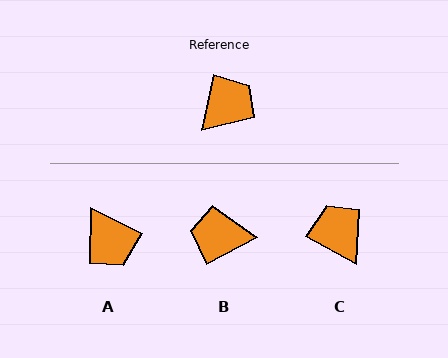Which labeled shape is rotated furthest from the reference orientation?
B, about 131 degrees away.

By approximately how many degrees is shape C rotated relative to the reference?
Approximately 73 degrees counter-clockwise.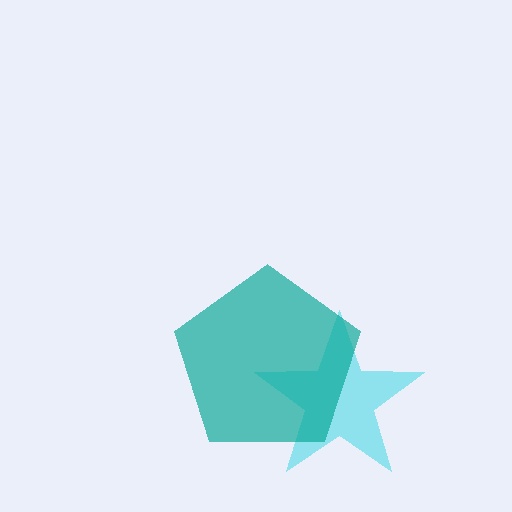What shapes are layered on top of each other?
The layered shapes are: a cyan star, a teal pentagon.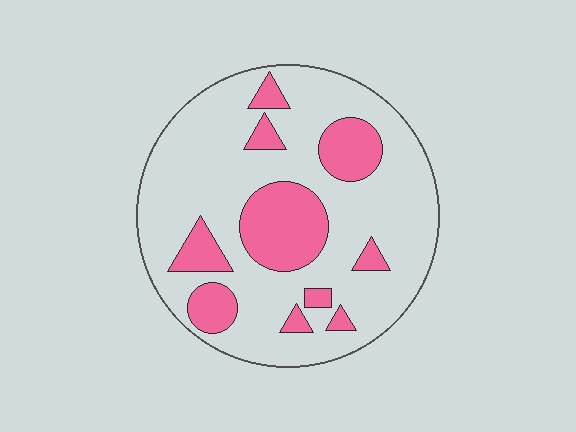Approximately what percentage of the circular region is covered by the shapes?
Approximately 25%.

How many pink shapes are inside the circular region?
10.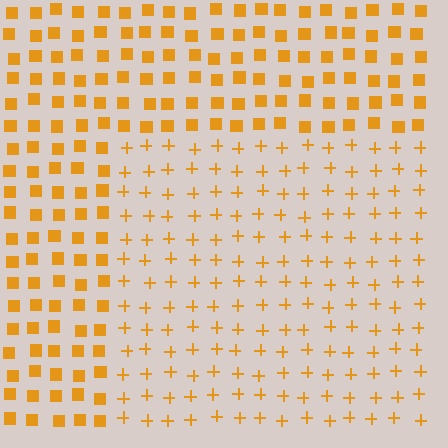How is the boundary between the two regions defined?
The boundary is defined by a change in element shape: plus signs inside vs. squares outside. All elements share the same color and spacing.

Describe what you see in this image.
The image is filled with small orange elements arranged in a uniform grid. A rectangle-shaped region contains plus signs, while the surrounding area contains squares. The boundary is defined purely by the change in element shape.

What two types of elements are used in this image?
The image uses plus signs inside the rectangle region and squares outside it.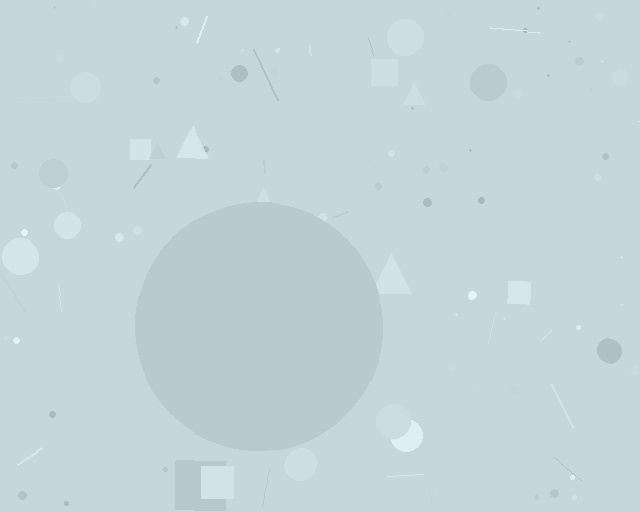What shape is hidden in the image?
A circle is hidden in the image.